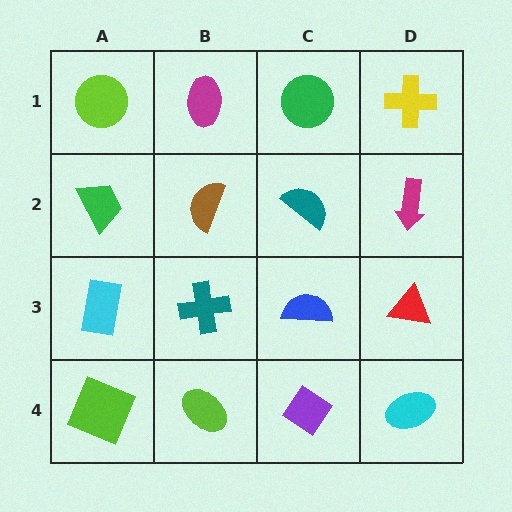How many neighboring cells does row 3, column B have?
4.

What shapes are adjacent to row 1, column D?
A magenta arrow (row 2, column D), a green circle (row 1, column C).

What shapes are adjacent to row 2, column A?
A lime circle (row 1, column A), a cyan rectangle (row 3, column A), a brown semicircle (row 2, column B).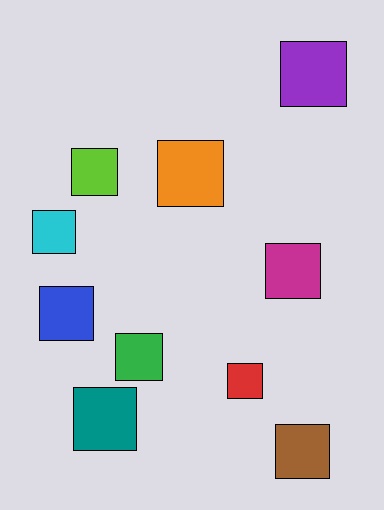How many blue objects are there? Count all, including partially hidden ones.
There is 1 blue object.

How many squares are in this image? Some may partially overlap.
There are 10 squares.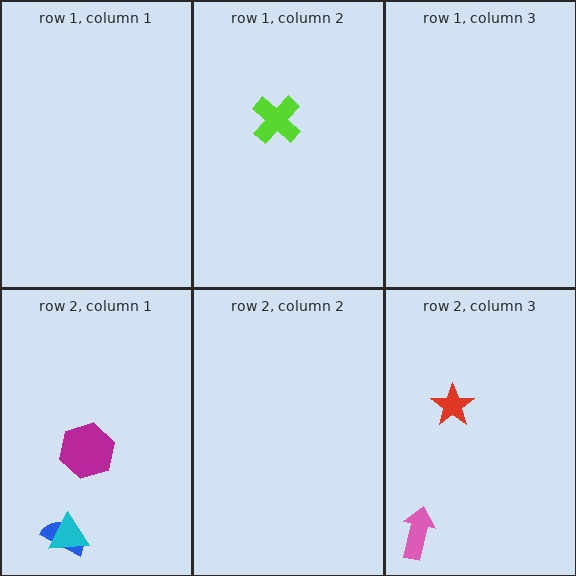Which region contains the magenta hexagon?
The row 2, column 1 region.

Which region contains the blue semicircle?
The row 2, column 1 region.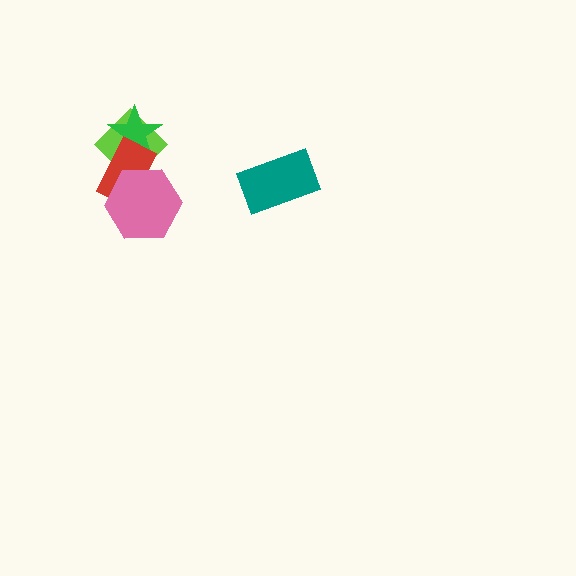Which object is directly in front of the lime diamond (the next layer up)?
The green star is directly in front of the lime diamond.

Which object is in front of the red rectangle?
The pink hexagon is in front of the red rectangle.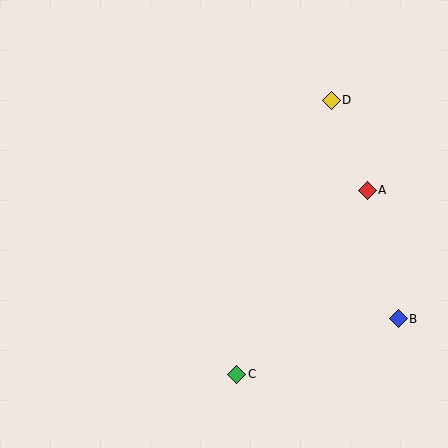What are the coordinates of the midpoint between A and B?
The midpoint between A and B is at (383, 255).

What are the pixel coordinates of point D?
Point D is at (331, 100).